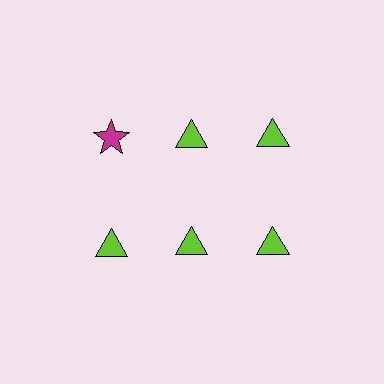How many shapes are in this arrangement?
There are 6 shapes arranged in a grid pattern.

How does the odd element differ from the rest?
It differs in both color (magenta instead of lime) and shape (star instead of triangle).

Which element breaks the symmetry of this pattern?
The magenta star in the top row, leftmost column breaks the symmetry. All other shapes are lime triangles.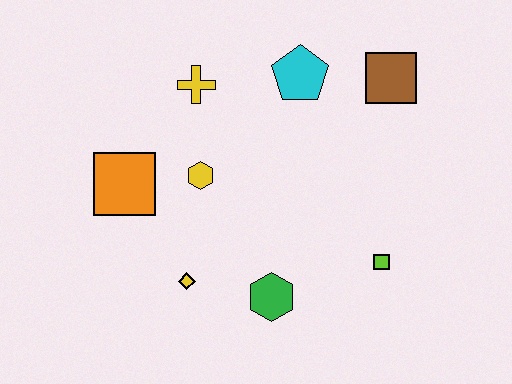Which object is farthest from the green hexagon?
The brown square is farthest from the green hexagon.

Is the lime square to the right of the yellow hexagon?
Yes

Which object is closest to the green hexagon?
The yellow diamond is closest to the green hexagon.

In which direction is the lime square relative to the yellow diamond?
The lime square is to the right of the yellow diamond.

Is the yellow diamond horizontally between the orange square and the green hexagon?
Yes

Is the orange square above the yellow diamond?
Yes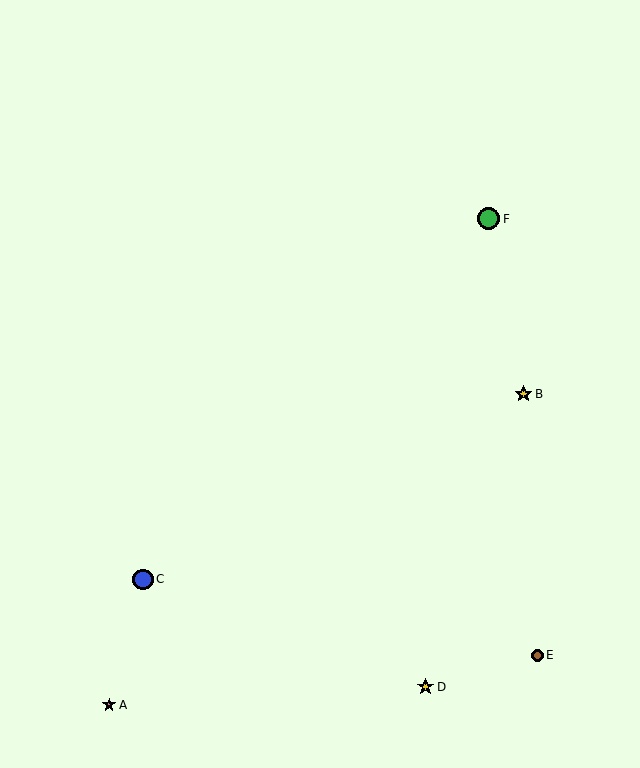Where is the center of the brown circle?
The center of the brown circle is at (537, 655).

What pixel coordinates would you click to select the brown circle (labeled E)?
Click at (537, 655) to select the brown circle E.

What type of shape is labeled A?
Shape A is a pink star.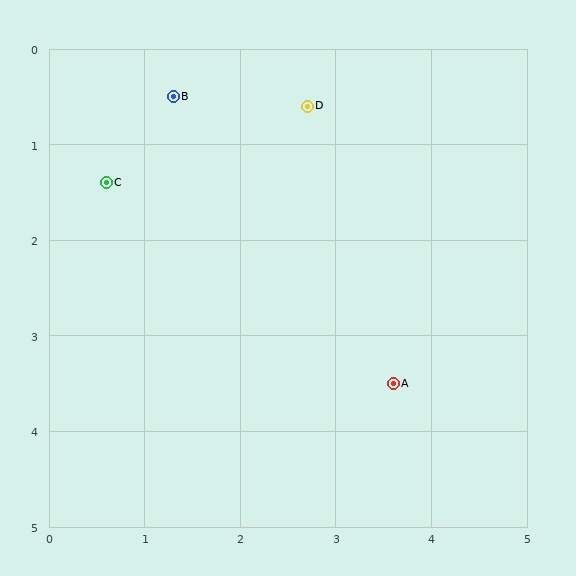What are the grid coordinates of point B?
Point B is at approximately (1.3, 0.5).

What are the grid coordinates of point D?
Point D is at approximately (2.7, 0.6).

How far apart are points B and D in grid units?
Points B and D are about 1.4 grid units apart.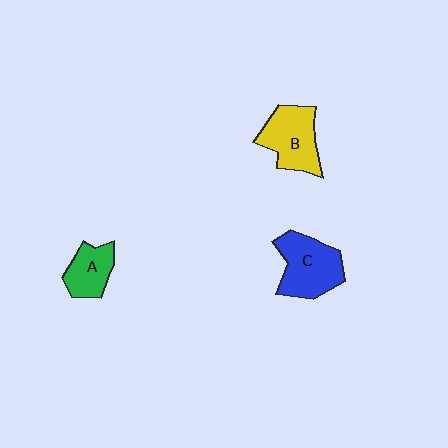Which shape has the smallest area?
Shape A (green).